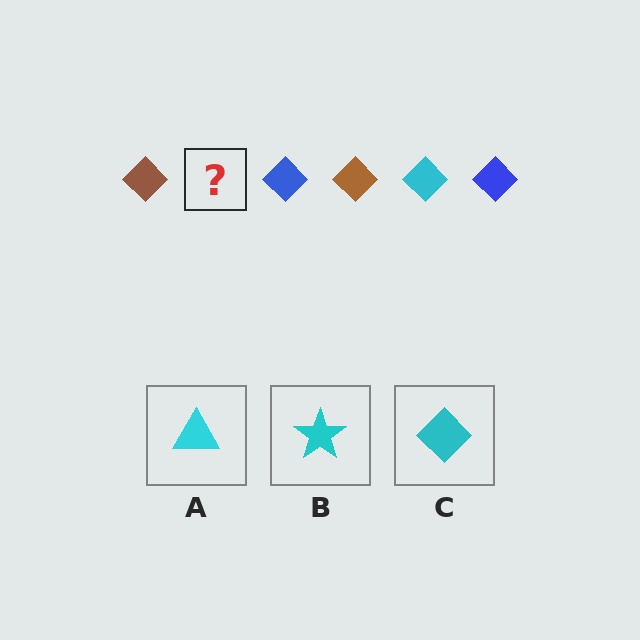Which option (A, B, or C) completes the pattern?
C.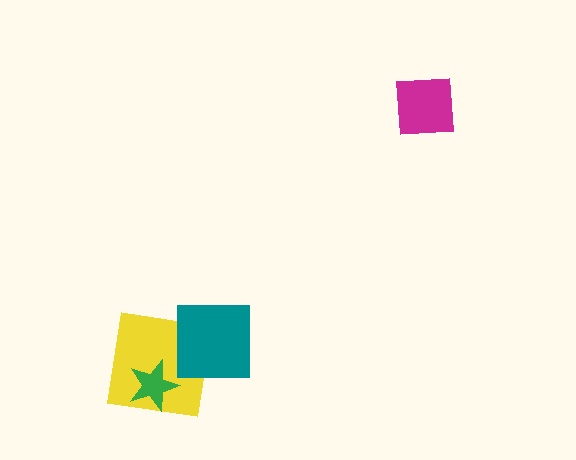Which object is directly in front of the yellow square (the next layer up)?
The green star is directly in front of the yellow square.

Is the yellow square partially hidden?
Yes, it is partially covered by another shape.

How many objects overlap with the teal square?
1 object overlaps with the teal square.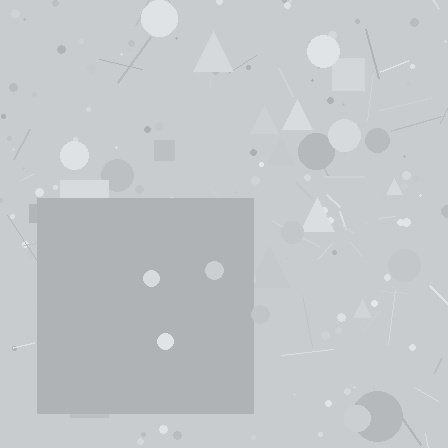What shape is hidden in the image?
A square is hidden in the image.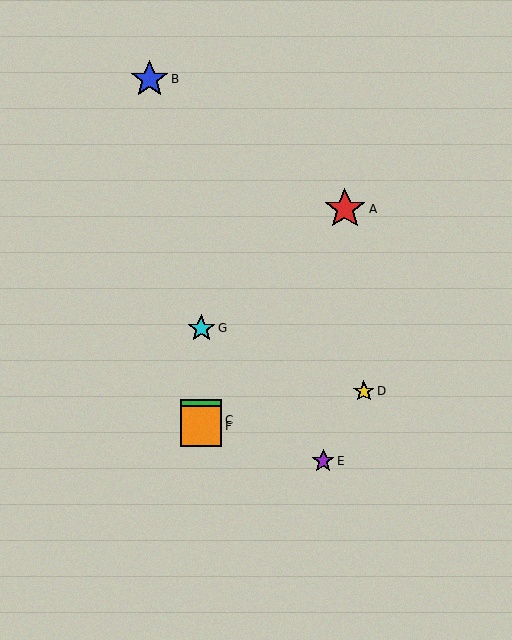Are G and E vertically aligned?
No, G is at x≈201 and E is at x≈323.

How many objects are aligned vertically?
3 objects (C, F, G) are aligned vertically.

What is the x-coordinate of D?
Object D is at x≈364.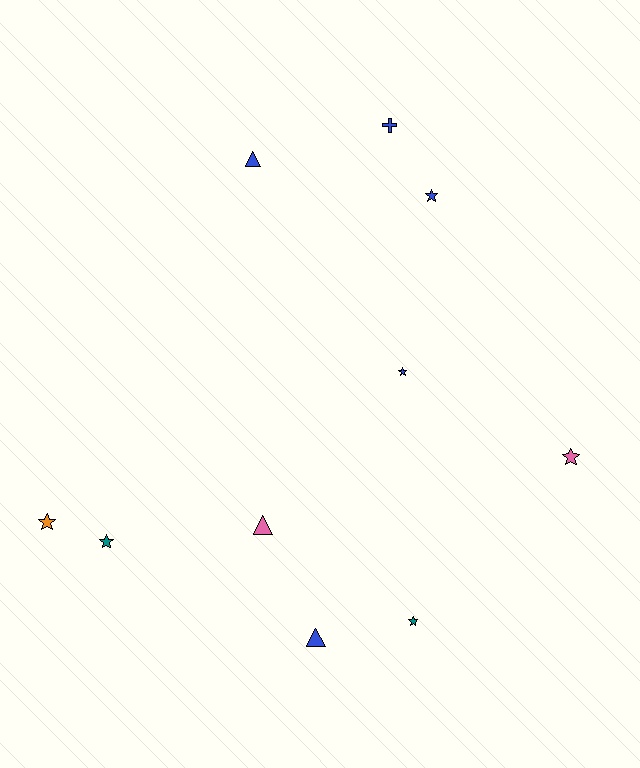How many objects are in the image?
There are 10 objects.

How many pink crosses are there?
There are no pink crosses.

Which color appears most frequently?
Blue, with 5 objects.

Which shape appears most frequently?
Star, with 6 objects.